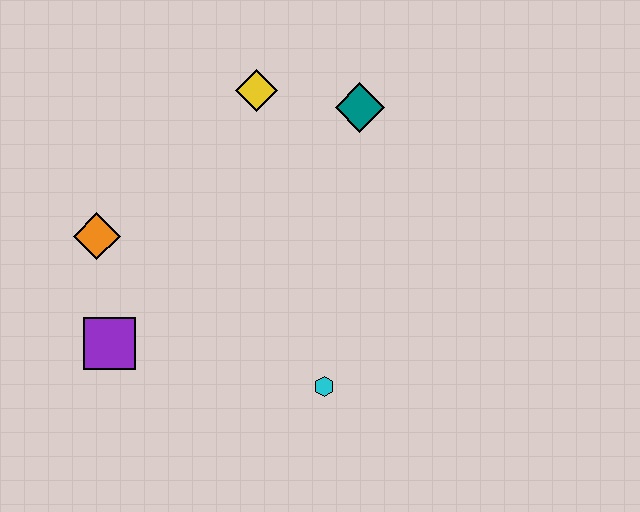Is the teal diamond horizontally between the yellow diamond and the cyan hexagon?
No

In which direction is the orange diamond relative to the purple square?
The orange diamond is above the purple square.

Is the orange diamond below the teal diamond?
Yes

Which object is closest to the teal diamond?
The yellow diamond is closest to the teal diamond.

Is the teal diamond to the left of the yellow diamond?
No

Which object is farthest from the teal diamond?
The purple square is farthest from the teal diamond.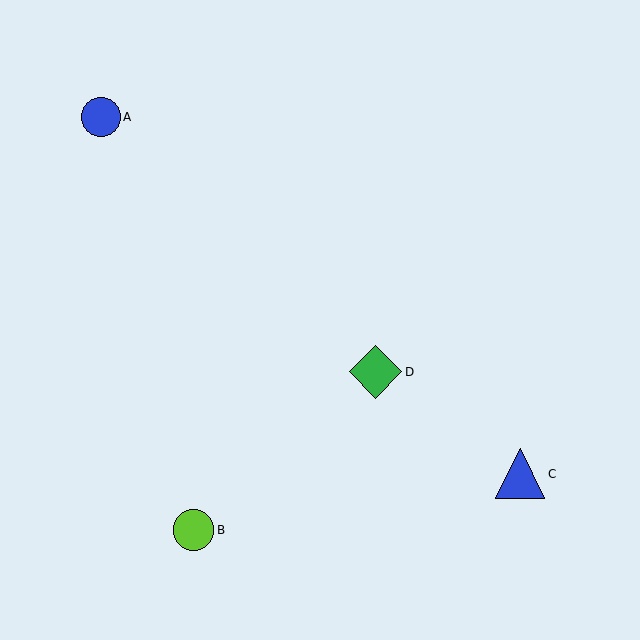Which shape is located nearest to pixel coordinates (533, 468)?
The blue triangle (labeled C) at (520, 474) is nearest to that location.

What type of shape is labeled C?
Shape C is a blue triangle.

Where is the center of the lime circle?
The center of the lime circle is at (194, 530).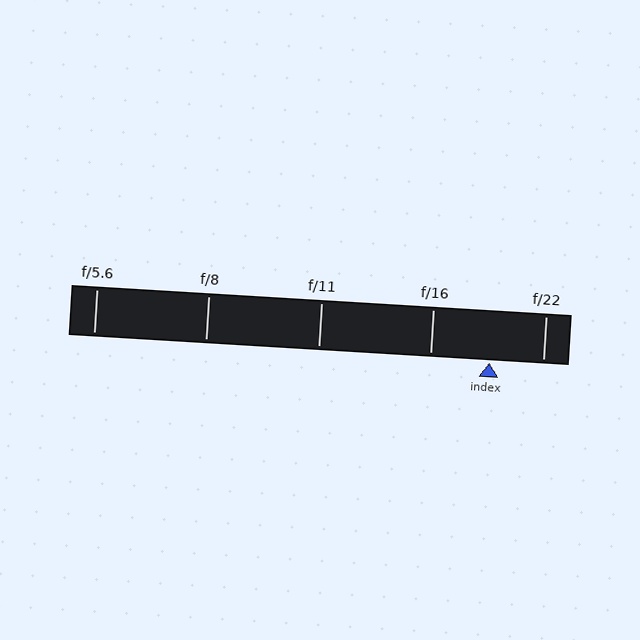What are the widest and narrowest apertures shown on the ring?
The widest aperture shown is f/5.6 and the narrowest is f/22.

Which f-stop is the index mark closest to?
The index mark is closest to f/22.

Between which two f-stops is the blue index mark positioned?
The index mark is between f/16 and f/22.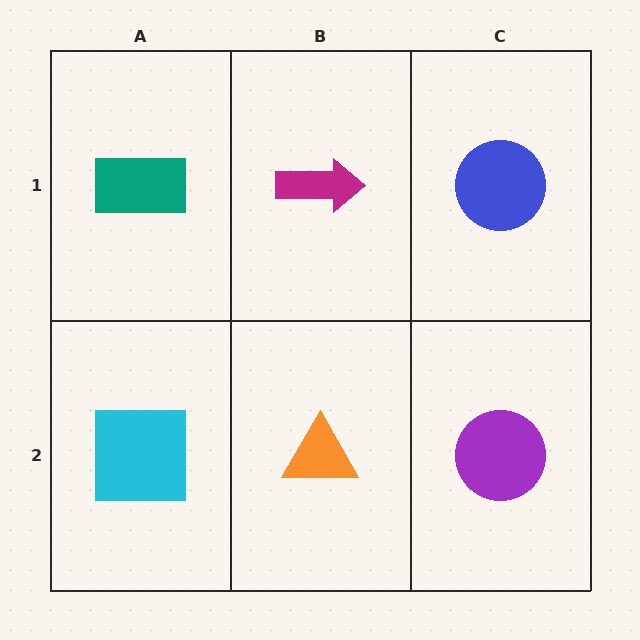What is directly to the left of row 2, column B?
A cyan square.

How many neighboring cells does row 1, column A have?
2.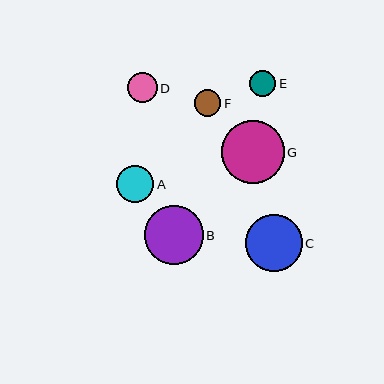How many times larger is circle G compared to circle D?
Circle G is approximately 2.1 times the size of circle D.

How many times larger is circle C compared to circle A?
Circle C is approximately 1.5 times the size of circle A.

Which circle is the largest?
Circle G is the largest with a size of approximately 63 pixels.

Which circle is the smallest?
Circle E is the smallest with a size of approximately 26 pixels.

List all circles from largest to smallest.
From largest to smallest: G, B, C, A, D, F, E.